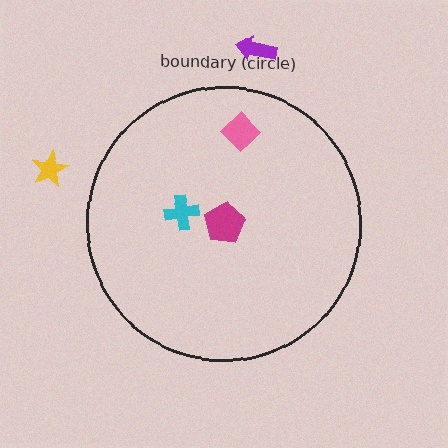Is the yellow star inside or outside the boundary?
Outside.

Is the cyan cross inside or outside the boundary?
Inside.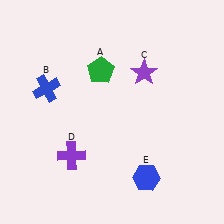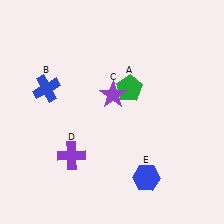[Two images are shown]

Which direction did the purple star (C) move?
The purple star (C) moved left.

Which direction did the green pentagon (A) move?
The green pentagon (A) moved right.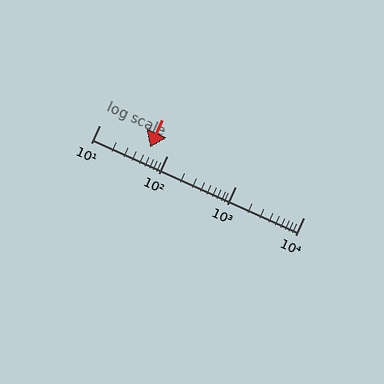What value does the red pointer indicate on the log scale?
The pointer indicates approximately 56.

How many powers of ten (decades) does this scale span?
The scale spans 3 decades, from 10 to 10000.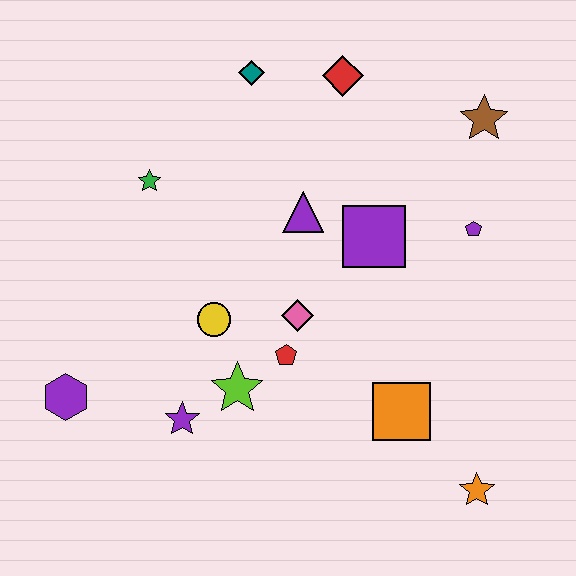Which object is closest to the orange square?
The orange star is closest to the orange square.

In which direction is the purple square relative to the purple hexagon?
The purple square is to the right of the purple hexagon.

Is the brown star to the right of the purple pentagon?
Yes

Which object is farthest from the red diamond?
The orange star is farthest from the red diamond.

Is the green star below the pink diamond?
No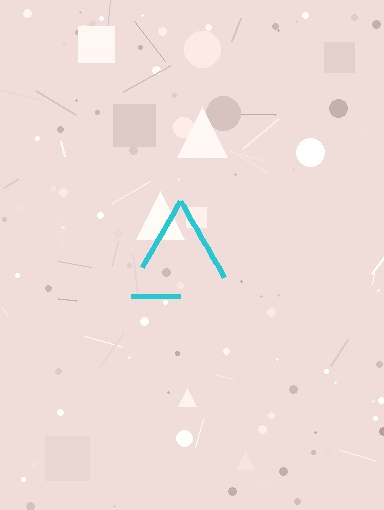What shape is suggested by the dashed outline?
The dashed outline suggests a triangle.